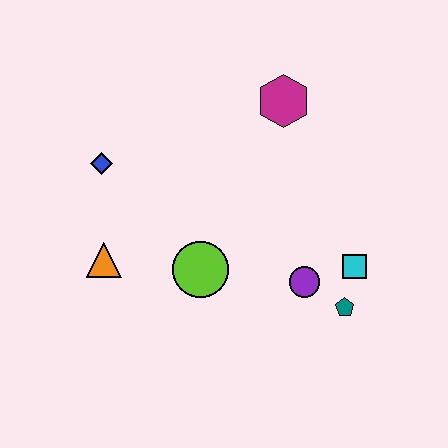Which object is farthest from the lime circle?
The magenta hexagon is farthest from the lime circle.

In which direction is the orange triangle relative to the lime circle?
The orange triangle is to the left of the lime circle.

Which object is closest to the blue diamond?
The orange triangle is closest to the blue diamond.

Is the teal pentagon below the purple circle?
Yes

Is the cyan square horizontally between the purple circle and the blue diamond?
No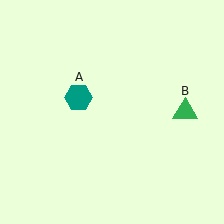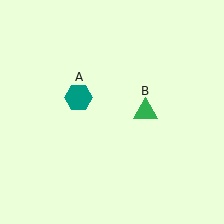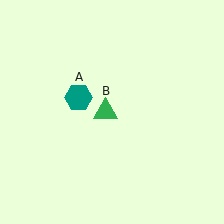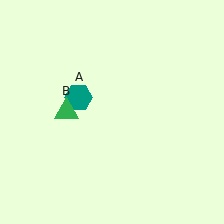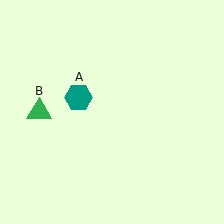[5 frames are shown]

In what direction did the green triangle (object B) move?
The green triangle (object B) moved left.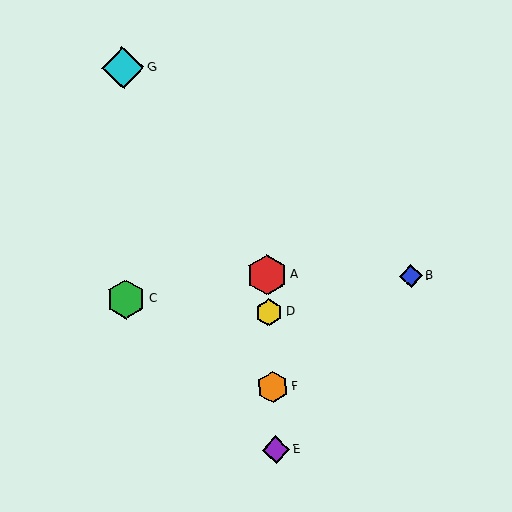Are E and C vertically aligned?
No, E is at x≈276 and C is at x≈126.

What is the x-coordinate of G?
Object G is at x≈123.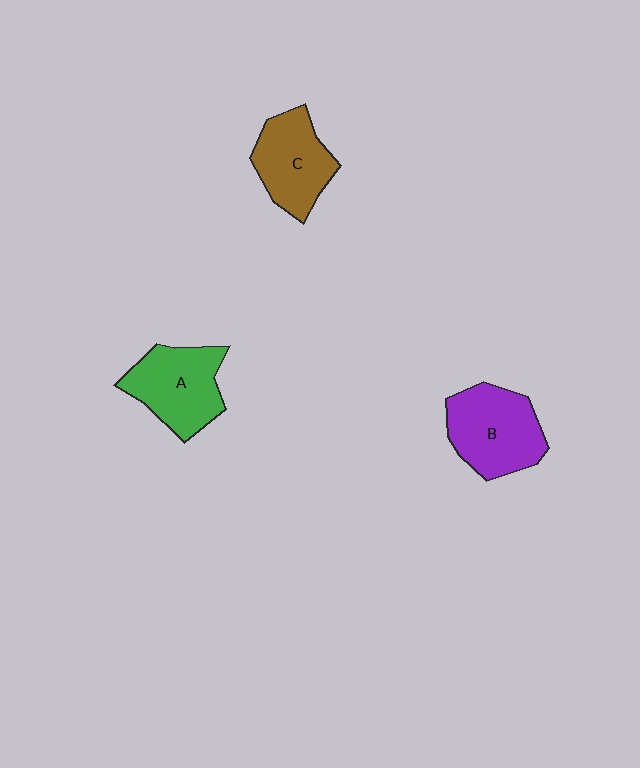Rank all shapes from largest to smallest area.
From largest to smallest: B (purple), A (green), C (brown).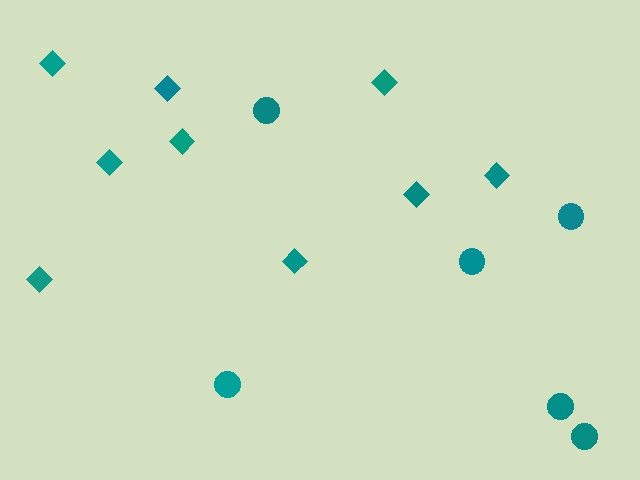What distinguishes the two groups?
There are 2 groups: one group of circles (6) and one group of diamonds (9).